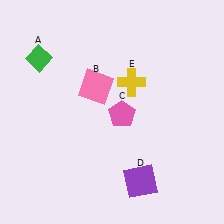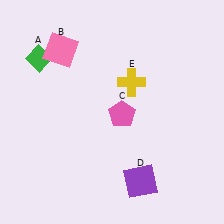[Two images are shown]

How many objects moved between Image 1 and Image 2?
1 object moved between the two images.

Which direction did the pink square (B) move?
The pink square (B) moved up.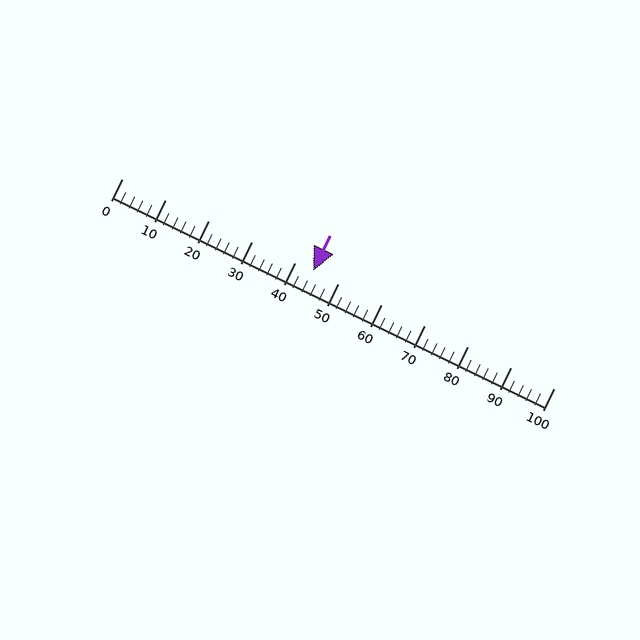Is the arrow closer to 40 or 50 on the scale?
The arrow is closer to 40.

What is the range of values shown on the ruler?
The ruler shows values from 0 to 100.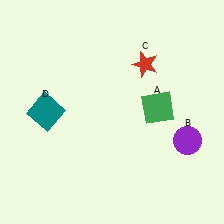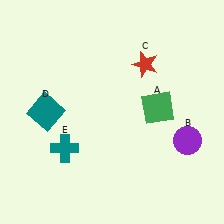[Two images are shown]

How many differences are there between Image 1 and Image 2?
There is 1 difference between the two images.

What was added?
A teal cross (E) was added in Image 2.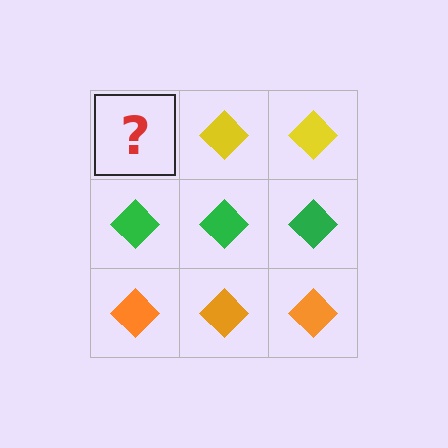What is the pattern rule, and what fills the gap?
The rule is that each row has a consistent color. The gap should be filled with a yellow diamond.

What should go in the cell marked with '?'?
The missing cell should contain a yellow diamond.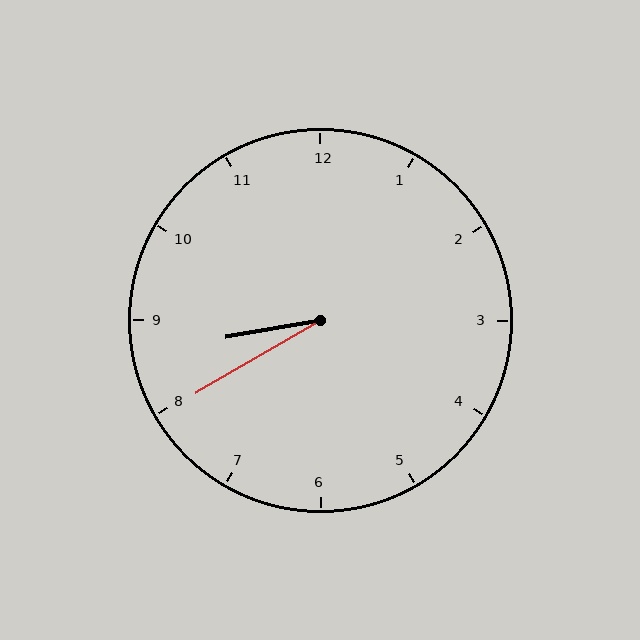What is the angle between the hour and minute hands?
Approximately 20 degrees.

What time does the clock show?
8:40.